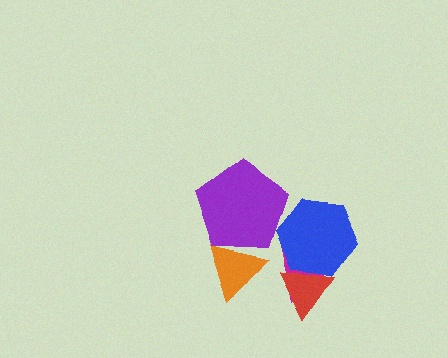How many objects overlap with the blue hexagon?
2 objects overlap with the blue hexagon.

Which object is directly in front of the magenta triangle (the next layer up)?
The blue hexagon is directly in front of the magenta triangle.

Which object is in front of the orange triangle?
The purple pentagon is in front of the orange triangle.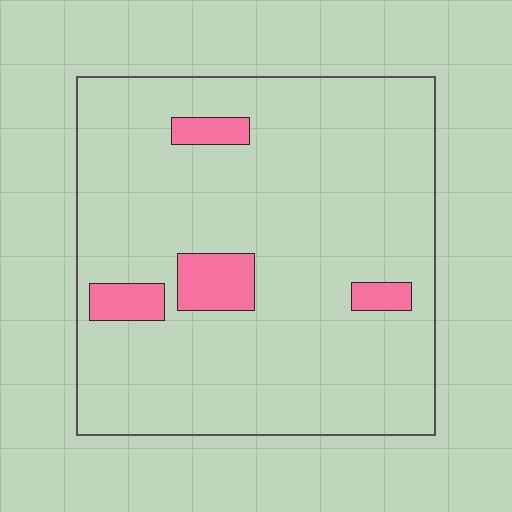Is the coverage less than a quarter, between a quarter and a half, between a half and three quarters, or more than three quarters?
Less than a quarter.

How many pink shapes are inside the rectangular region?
4.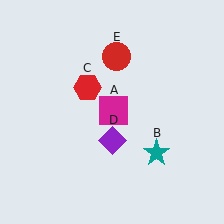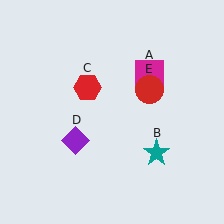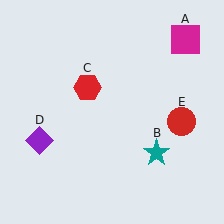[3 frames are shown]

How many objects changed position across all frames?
3 objects changed position: magenta square (object A), purple diamond (object D), red circle (object E).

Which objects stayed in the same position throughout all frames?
Teal star (object B) and red hexagon (object C) remained stationary.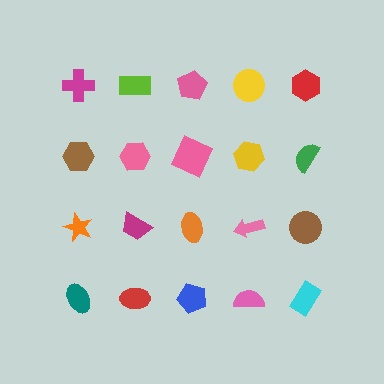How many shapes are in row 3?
5 shapes.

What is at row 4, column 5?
A cyan rectangle.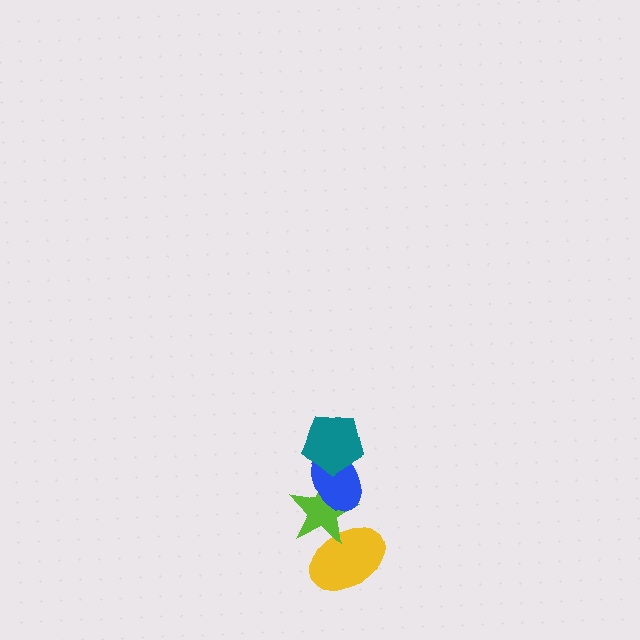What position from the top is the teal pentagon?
The teal pentagon is 1st from the top.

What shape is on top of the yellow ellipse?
The lime star is on top of the yellow ellipse.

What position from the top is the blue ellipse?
The blue ellipse is 2nd from the top.